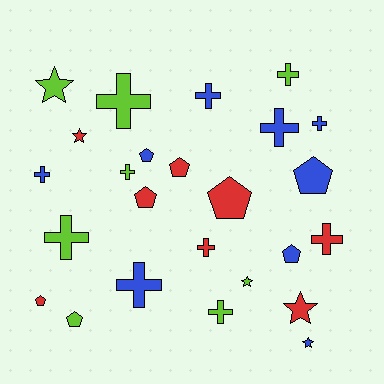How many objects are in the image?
There are 25 objects.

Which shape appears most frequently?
Cross, with 12 objects.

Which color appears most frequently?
Blue, with 9 objects.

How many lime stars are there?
There are 2 lime stars.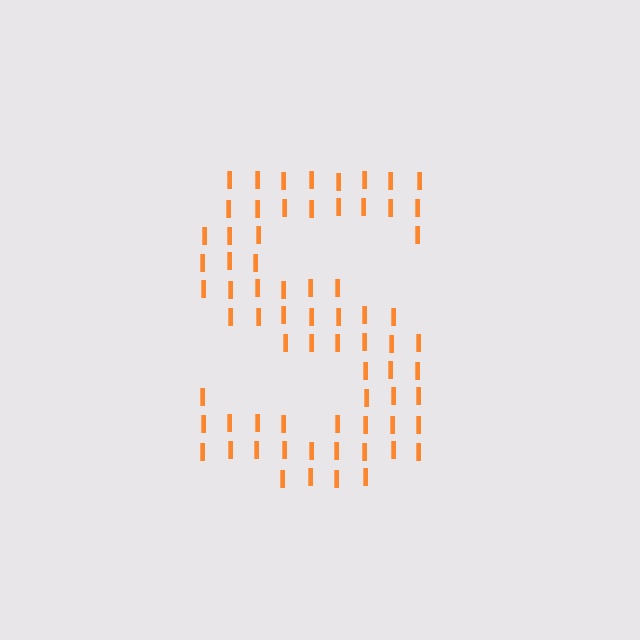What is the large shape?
The large shape is the letter S.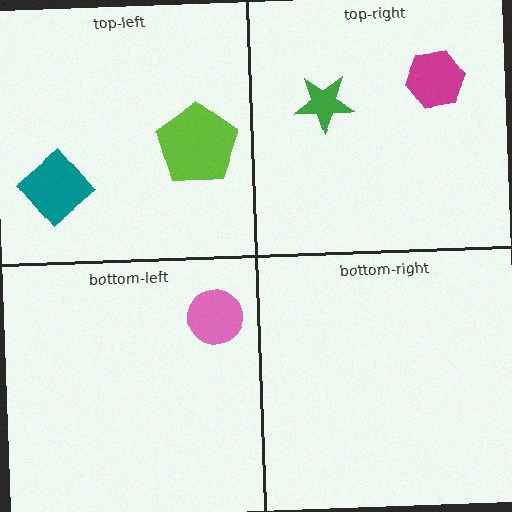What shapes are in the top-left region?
The lime pentagon, the teal diamond.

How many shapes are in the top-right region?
2.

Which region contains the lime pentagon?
The top-left region.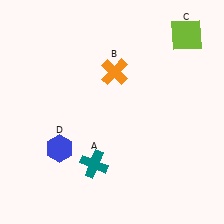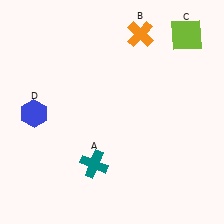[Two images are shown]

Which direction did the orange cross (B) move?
The orange cross (B) moved up.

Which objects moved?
The objects that moved are: the orange cross (B), the blue hexagon (D).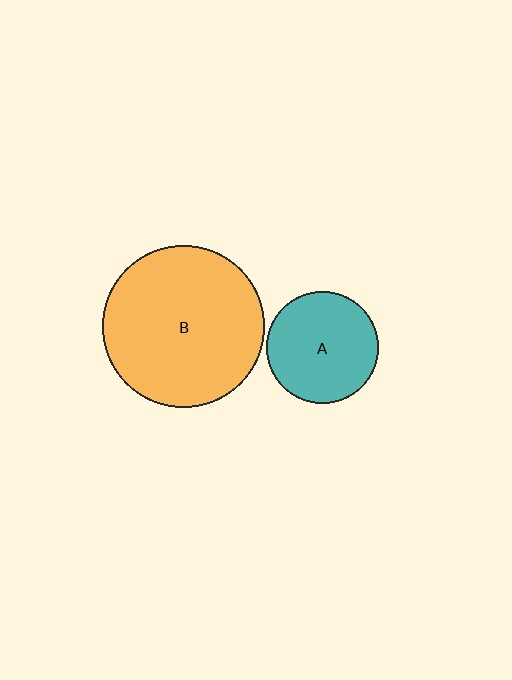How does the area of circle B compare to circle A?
Approximately 2.1 times.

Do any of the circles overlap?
No, none of the circles overlap.